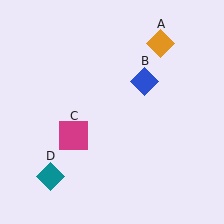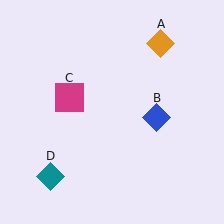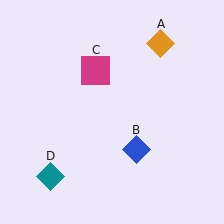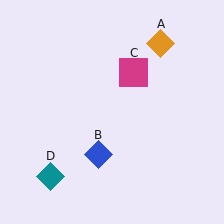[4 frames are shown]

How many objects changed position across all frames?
2 objects changed position: blue diamond (object B), magenta square (object C).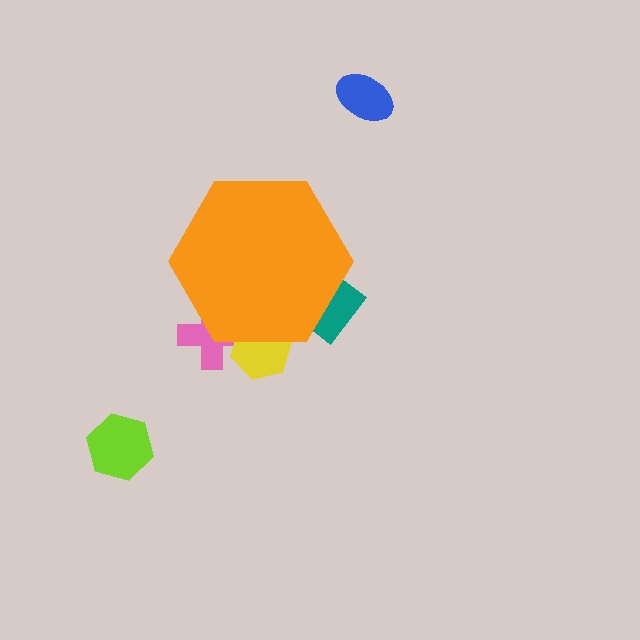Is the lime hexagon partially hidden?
No, the lime hexagon is fully visible.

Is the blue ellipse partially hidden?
No, the blue ellipse is fully visible.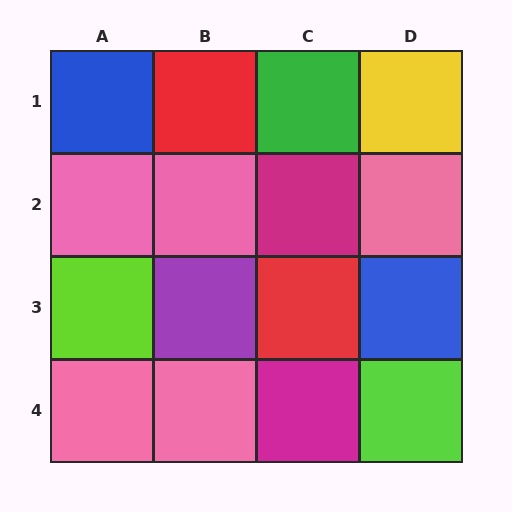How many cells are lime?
2 cells are lime.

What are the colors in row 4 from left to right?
Pink, pink, magenta, lime.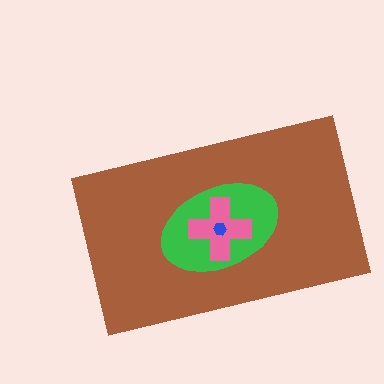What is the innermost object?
The blue hexagon.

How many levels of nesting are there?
4.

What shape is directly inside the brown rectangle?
The green ellipse.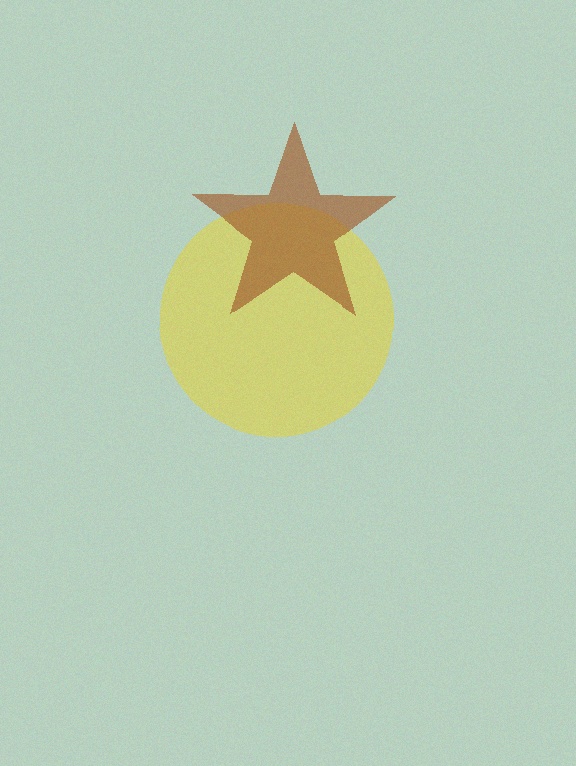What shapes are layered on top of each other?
The layered shapes are: a yellow circle, a brown star.